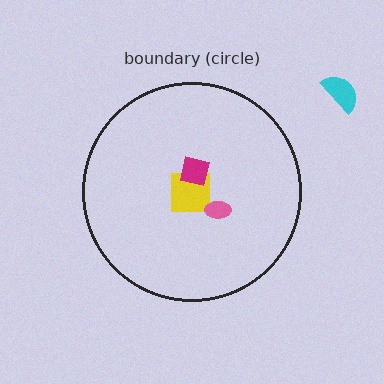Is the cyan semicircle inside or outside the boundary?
Outside.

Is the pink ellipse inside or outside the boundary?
Inside.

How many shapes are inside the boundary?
3 inside, 1 outside.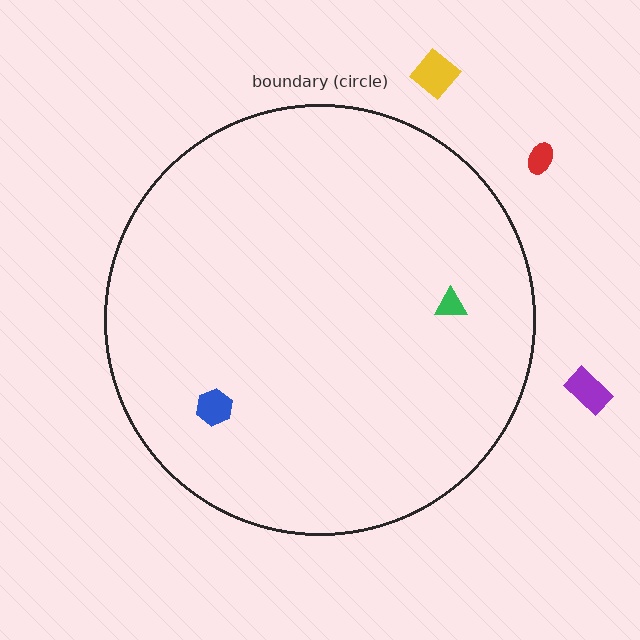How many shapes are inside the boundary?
2 inside, 3 outside.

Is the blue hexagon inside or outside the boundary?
Inside.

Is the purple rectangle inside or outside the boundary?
Outside.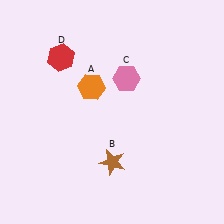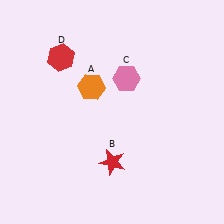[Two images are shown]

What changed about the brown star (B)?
In Image 1, B is brown. In Image 2, it changed to red.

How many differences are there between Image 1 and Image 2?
There is 1 difference between the two images.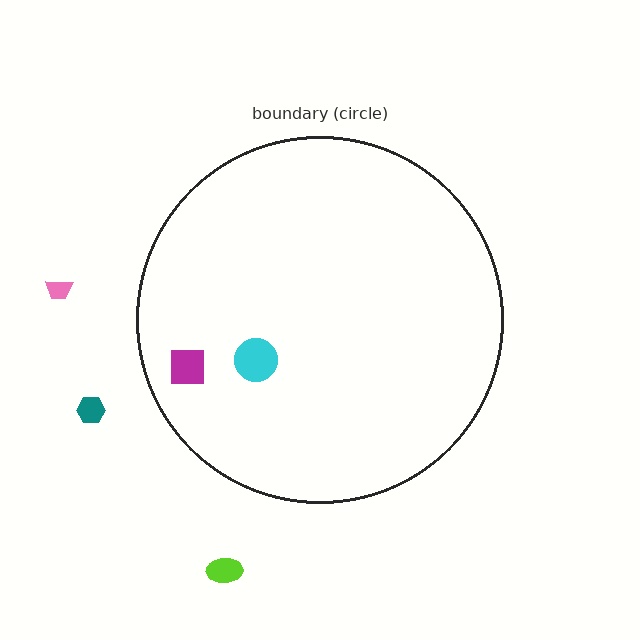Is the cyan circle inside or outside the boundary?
Inside.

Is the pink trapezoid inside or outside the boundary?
Outside.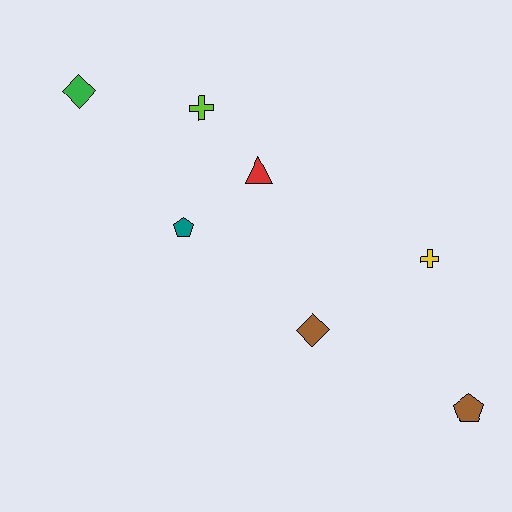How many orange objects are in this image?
There are no orange objects.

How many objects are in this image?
There are 7 objects.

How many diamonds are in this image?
There are 2 diamonds.